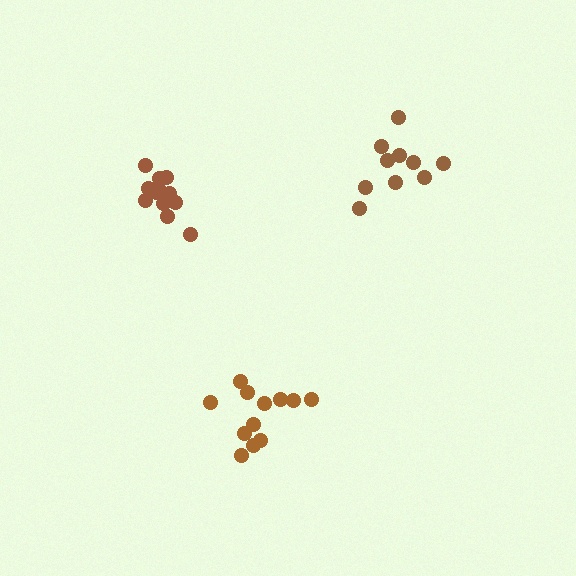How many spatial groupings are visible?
There are 3 spatial groupings.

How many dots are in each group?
Group 1: 12 dots, Group 2: 10 dots, Group 3: 12 dots (34 total).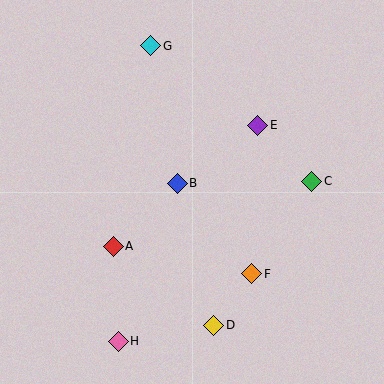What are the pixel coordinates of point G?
Point G is at (151, 46).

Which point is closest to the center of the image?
Point B at (177, 183) is closest to the center.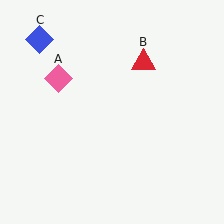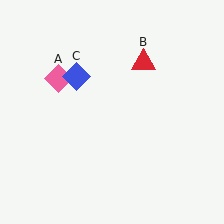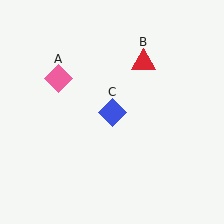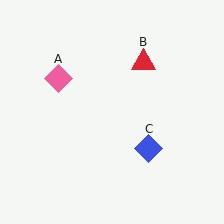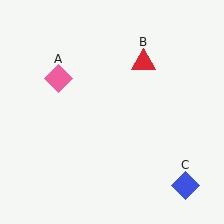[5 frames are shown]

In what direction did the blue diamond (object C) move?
The blue diamond (object C) moved down and to the right.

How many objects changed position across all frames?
1 object changed position: blue diamond (object C).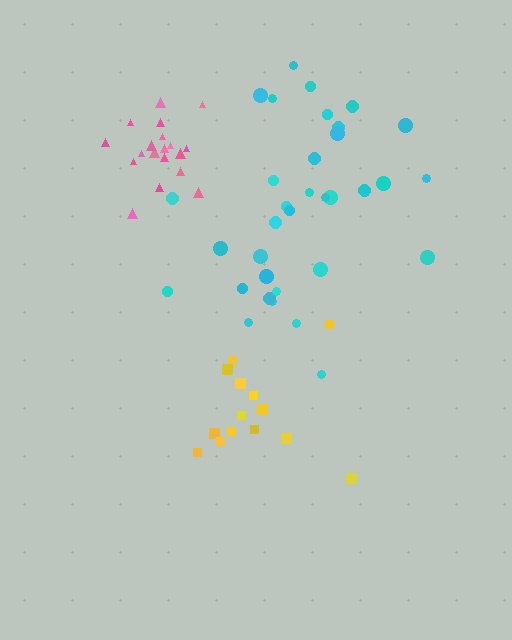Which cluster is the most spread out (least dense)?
Yellow.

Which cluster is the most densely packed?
Pink.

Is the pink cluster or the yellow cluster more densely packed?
Pink.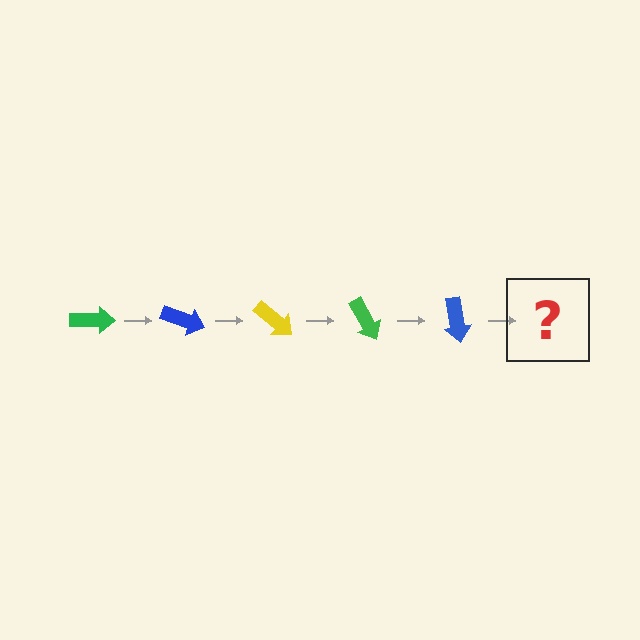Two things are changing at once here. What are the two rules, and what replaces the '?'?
The two rules are that it rotates 20 degrees each step and the color cycles through green, blue, and yellow. The '?' should be a yellow arrow, rotated 100 degrees from the start.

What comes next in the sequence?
The next element should be a yellow arrow, rotated 100 degrees from the start.